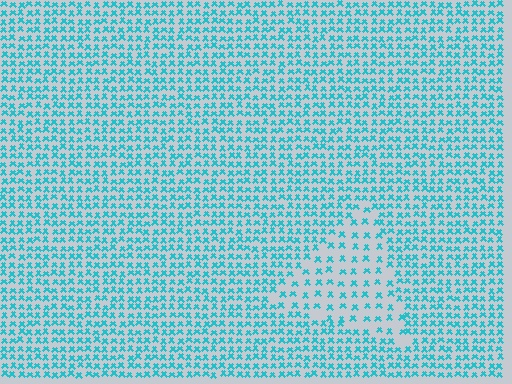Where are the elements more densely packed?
The elements are more densely packed outside the triangle boundary.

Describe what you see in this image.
The image contains small cyan elements arranged at two different densities. A triangle-shaped region is visible where the elements are less densely packed than the surrounding area.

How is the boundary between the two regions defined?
The boundary is defined by a change in element density (approximately 2.0x ratio). All elements are the same color, size, and shape.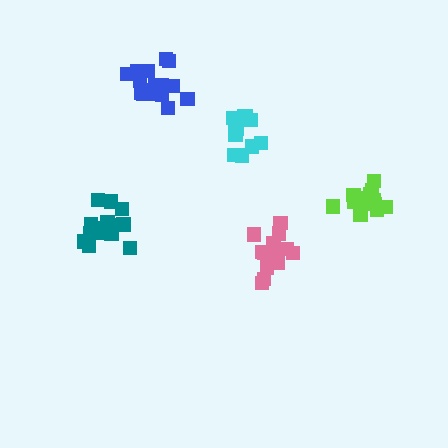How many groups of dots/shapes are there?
There are 5 groups.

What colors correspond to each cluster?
The clusters are colored: teal, blue, lime, pink, cyan.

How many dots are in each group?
Group 1: 15 dots, Group 2: 16 dots, Group 3: 13 dots, Group 4: 14 dots, Group 5: 12 dots (70 total).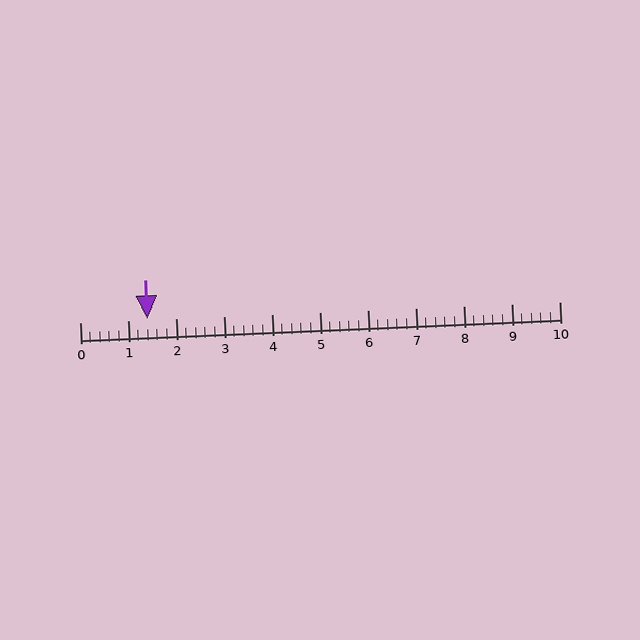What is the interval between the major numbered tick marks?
The major tick marks are spaced 1 units apart.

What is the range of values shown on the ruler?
The ruler shows values from 0 to 10.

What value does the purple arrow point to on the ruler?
The purple arrow points to approximately 1.4.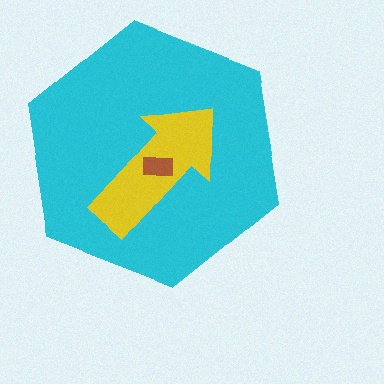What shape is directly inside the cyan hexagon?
The yellow arrow.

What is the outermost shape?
The cyan hexagon.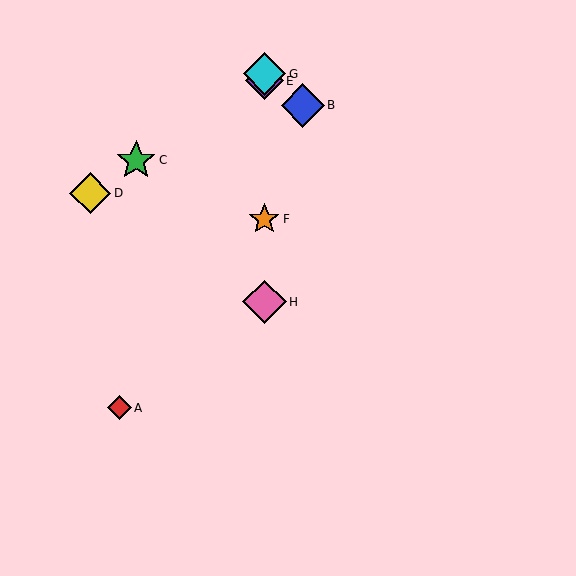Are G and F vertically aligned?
Yes, both are at x≈264.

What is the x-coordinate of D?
Object D is at x≈90.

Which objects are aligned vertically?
Objects E, F, G, H are aligned vertically.